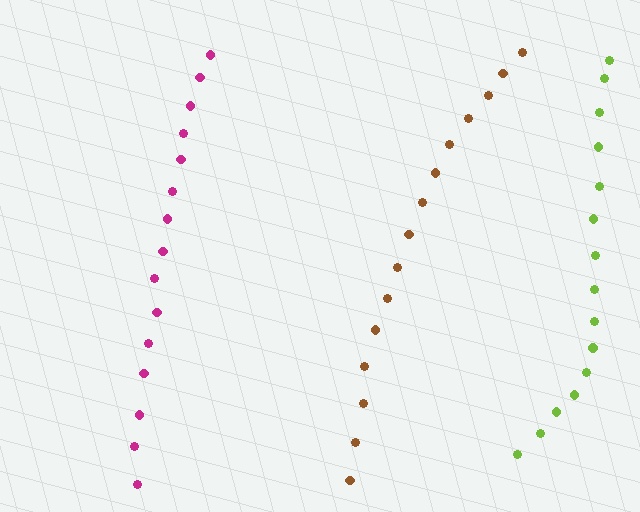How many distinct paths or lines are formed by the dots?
There are 3 distinct paths.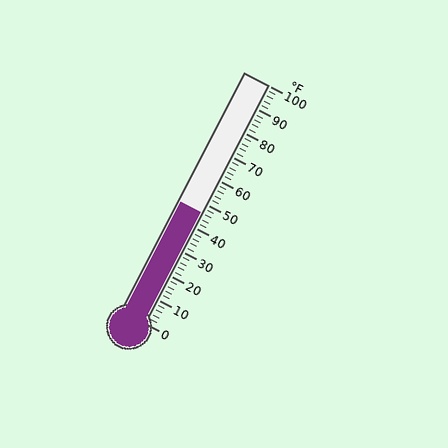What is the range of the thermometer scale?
The thermometer scale ranges from 0°F to 100°F.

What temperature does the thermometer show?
The thermometer shows approximately 46°F.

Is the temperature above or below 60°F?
The temperature is below 60°F.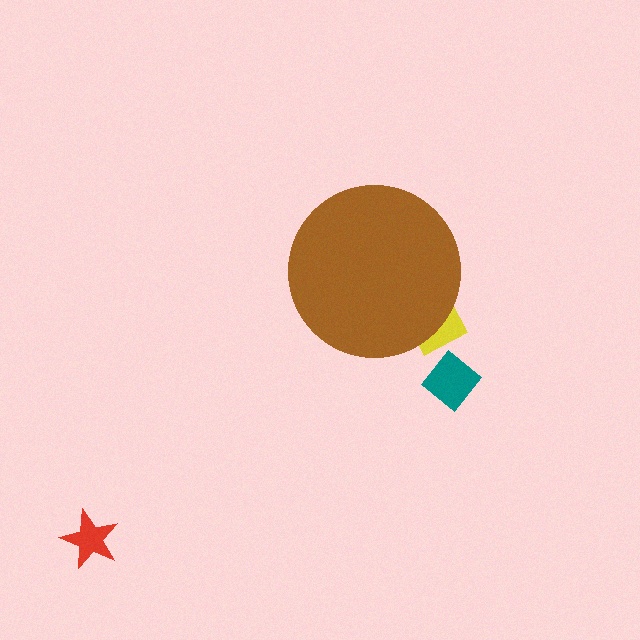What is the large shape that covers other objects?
A brown circle.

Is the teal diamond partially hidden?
No, the teal diamond is fully visible.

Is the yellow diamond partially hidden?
Yes, the yellow diamond is partially hidden behind the brown circle.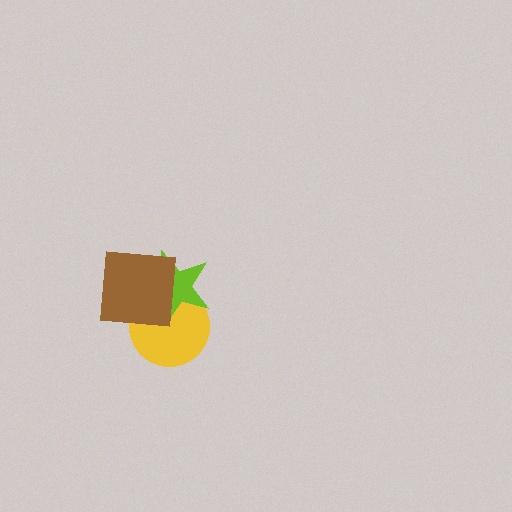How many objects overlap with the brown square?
2 objects overlap with the brown square.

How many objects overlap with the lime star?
2 objects overlap with the lime star.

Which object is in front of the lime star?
The brown square is in front of the lime star.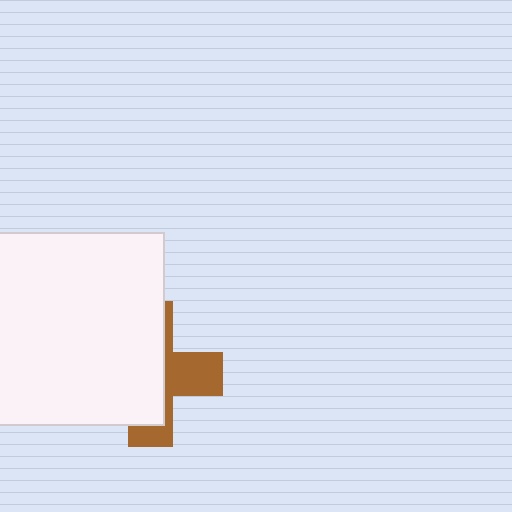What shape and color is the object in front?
The object in front is a white rectangle.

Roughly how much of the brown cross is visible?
A small part of it is visible (roughly 38%).